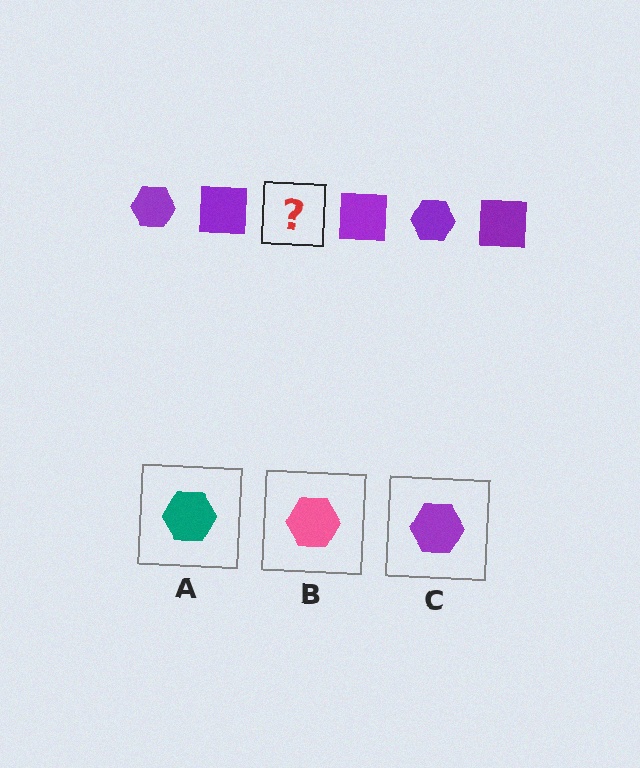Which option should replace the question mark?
Option C.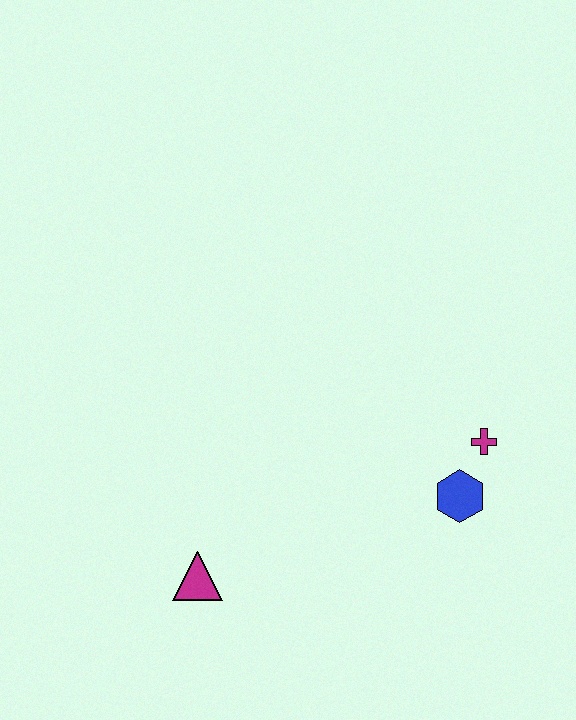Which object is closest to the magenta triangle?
The blue hexagon is closest to the magenta triangle.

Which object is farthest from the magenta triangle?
The magenta cross is farthest from the magenta triangle.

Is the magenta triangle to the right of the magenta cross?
No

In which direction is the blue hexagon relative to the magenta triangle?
The blue hexagon is to the right of the magenta triangle.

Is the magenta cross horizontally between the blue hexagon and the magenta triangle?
No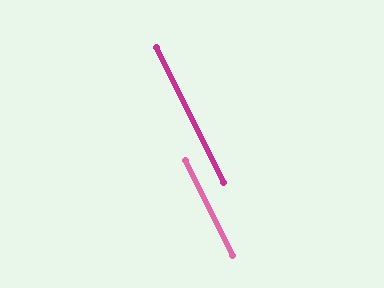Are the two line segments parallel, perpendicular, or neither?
Parallel — their directions differ by only 0.1°.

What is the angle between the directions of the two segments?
Approximately 0 degrees.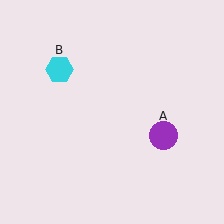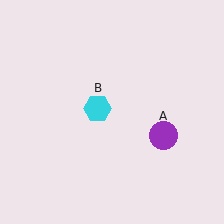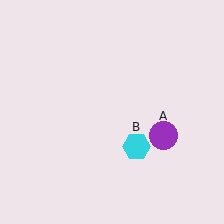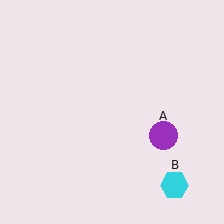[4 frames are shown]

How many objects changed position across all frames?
1 object changed position: cyan hexagon (object B).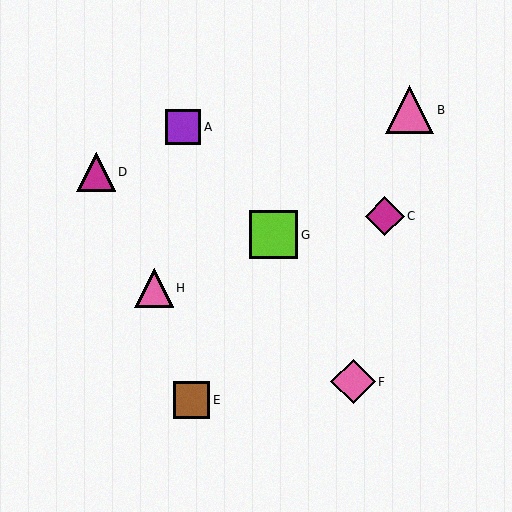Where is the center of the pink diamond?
The center of the pink diamond is at (353, 382).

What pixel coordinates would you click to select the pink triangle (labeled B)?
Click at (410, 110) to select the pink triangle B.